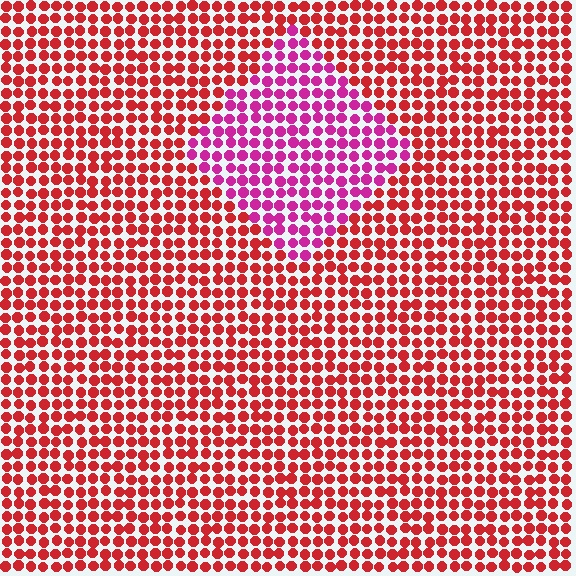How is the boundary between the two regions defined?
The boundary is defined purely by a slight shift in hue (about 41 degrees). Spacing, size, and orientation are identical on both sides.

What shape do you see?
I see a diamond.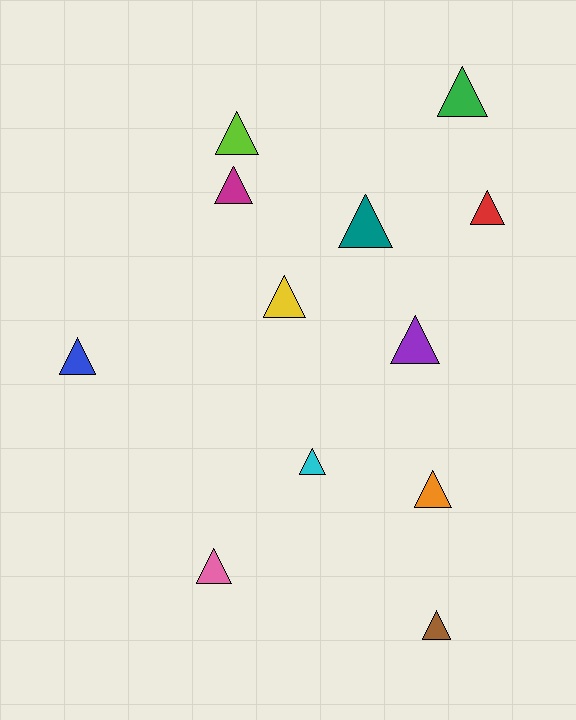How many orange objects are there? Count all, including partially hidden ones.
There is 1 orange object.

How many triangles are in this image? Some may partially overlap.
There are 12 triangles.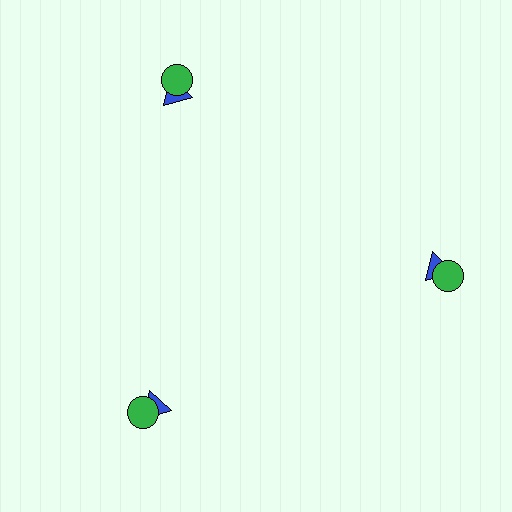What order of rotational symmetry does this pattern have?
This pattern has 3-fold rotational symmetry.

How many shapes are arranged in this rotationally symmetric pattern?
There are 6 shapes, arranged in 3 groups of 2.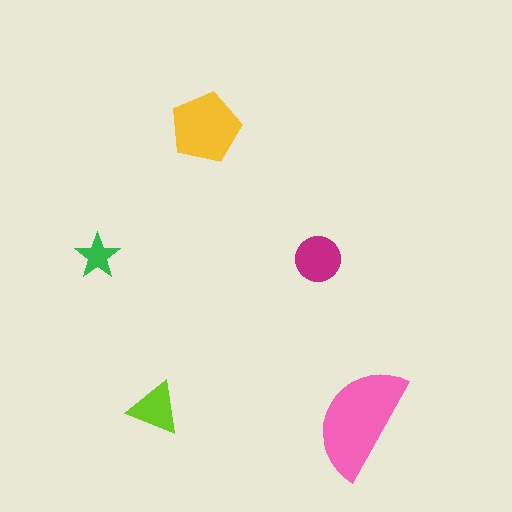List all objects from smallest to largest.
The green star, the lime triangle, the magenta circle, the yellow pentagon, the pink semicircle.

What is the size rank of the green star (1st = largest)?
5th.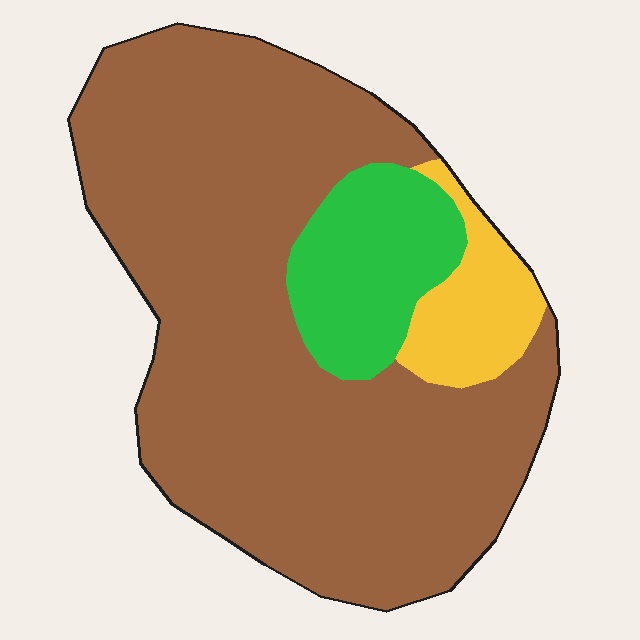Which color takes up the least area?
Yellow, at roughly 10%.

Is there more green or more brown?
Brown.